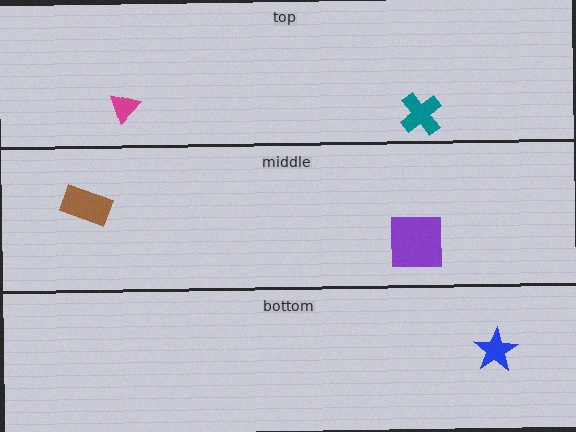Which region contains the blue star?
The bottom region.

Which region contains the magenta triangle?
The top region.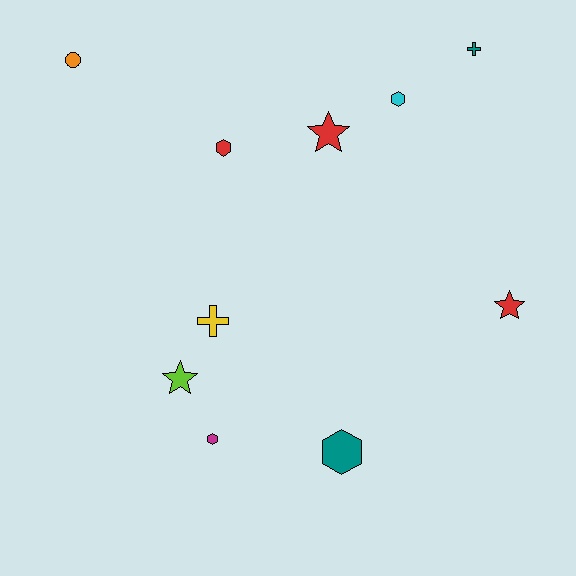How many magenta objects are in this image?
There is 1 magenta object.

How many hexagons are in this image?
There are 4 hexagons.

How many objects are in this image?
There are 10 objects.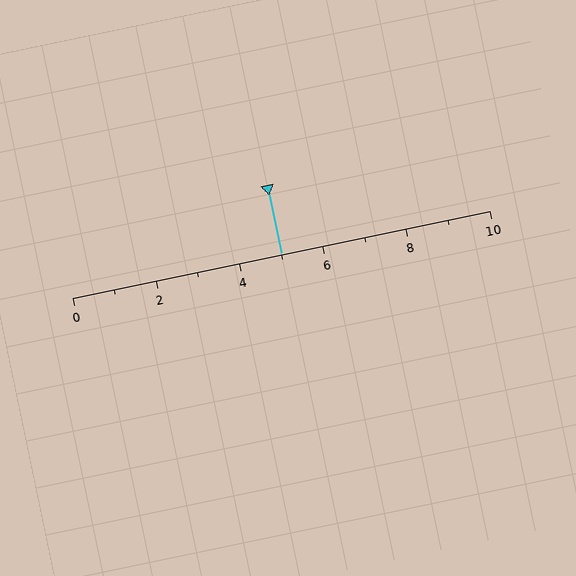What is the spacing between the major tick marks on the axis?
The major ticks are spaced 2 apart.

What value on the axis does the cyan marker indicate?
The marker indicates approximately 5.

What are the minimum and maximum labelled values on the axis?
The axis runs from 0 to 10.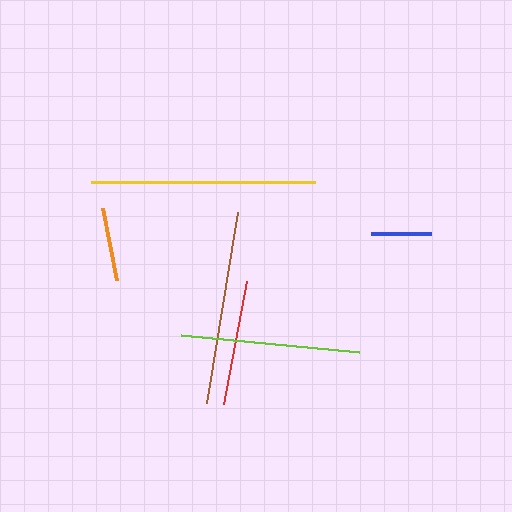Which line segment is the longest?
The yellow line is the longest at approximately 224 pixels.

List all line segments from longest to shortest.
From longest to shortest: yellow, brown, lime, red, orange, blue.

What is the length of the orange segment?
The orange segment is approximately 74 pixels long.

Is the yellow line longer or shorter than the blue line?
The yellow line is longer than the blue line.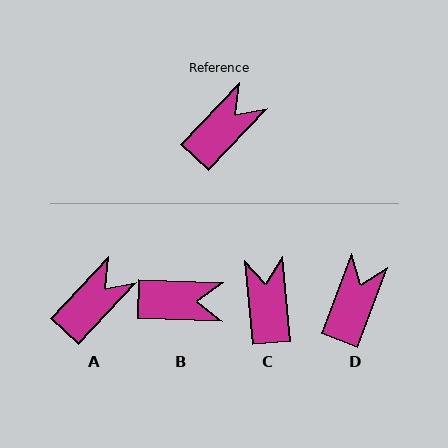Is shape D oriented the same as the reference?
No, it is off by about 23 degrees.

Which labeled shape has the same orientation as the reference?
A.